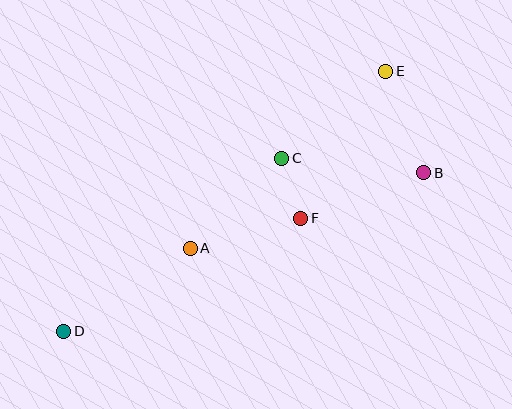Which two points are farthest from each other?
Points D and E are farthest from each other.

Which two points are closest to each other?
Points C and F are closest to each other.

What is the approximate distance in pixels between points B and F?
The distance between B and F is approximately 131 pixels.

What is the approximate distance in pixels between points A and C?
The distance between A and C is approximately 128 pixels.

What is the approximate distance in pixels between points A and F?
The distance between A and F is approximately 114 pixels.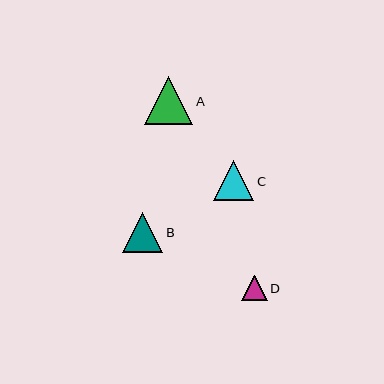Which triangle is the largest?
Triangle A is the largest with a size of approximately 48 pixels.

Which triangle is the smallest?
Triangle D is the smallest with a size of approximately 25 pixels.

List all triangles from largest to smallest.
From largest to smallest: A, C, B, D.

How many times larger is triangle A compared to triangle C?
Triangle A is approximately 1.2 times the size of triangle C.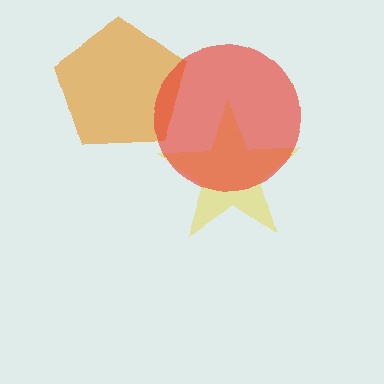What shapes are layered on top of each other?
The layered shapes are: an orange pentagon, a yellow star, a red circle.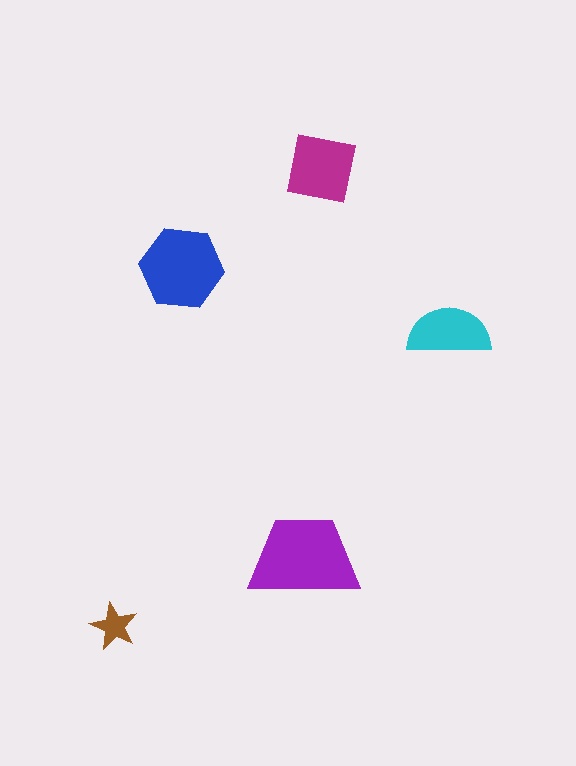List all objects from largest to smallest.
The purple trapezoid, the blue hexagon, the magenta square, the cyan semicircle, the brown star.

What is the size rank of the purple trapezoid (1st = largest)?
1st.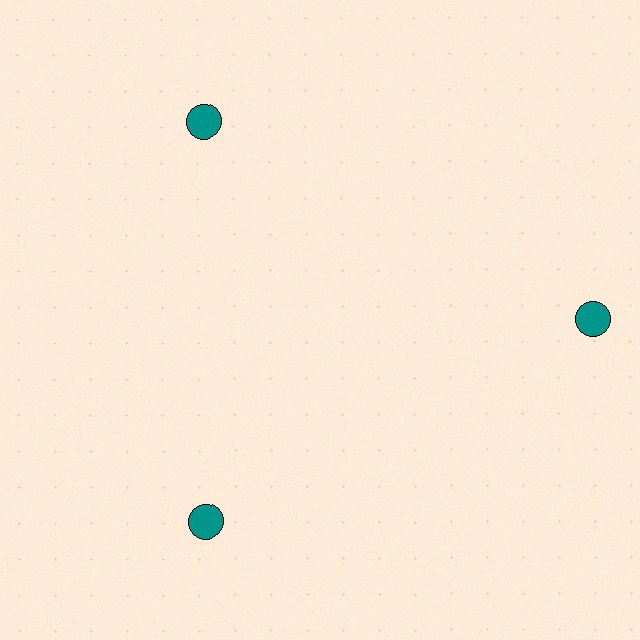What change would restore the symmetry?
The symmetry would be restored by moving it inward, back onto the ring so that all 3 circles sit at equal angles and equal distance from the center.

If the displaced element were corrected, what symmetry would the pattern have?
It would have 3-fold rotational symmetry — the pattern would map onto itself every 120 degrees.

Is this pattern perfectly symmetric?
No. The 3 teal circles are arranged in a ring, but one element near the 3 o'clock position is pushed outward from the center, breaking the 3-fold rotational symmetry.